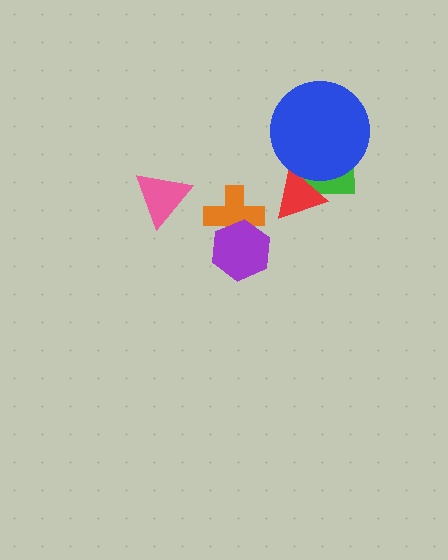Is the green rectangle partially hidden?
Yes, it is partially covered by another shape.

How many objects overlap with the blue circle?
2 objects overlap with the blue circle.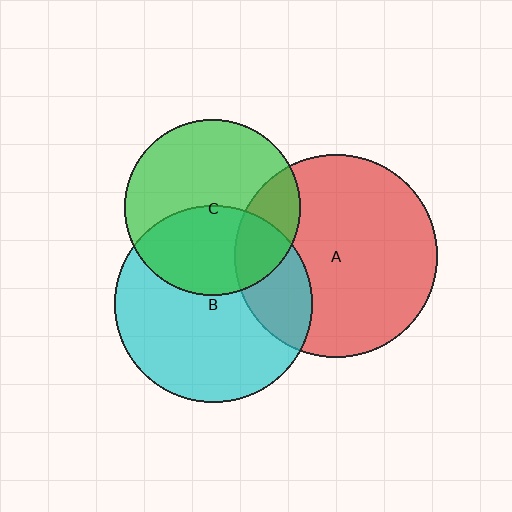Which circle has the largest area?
Circle A (red).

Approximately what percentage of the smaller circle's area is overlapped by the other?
Approximately 20%.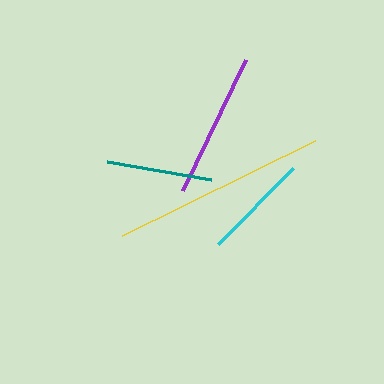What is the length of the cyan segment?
The cyan segment is approximately 107 pixels long.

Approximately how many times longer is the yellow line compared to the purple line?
The yellow line is approximately 1.5 times the length of the purple line.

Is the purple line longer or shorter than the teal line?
The purple line is longer than the teal line.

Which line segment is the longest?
The yellow line is the longest at approximately 215 pixels.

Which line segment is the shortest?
The teal line is the shortest at approximately 105 pixels.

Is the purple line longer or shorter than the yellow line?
The yellow line is longer than the purple line.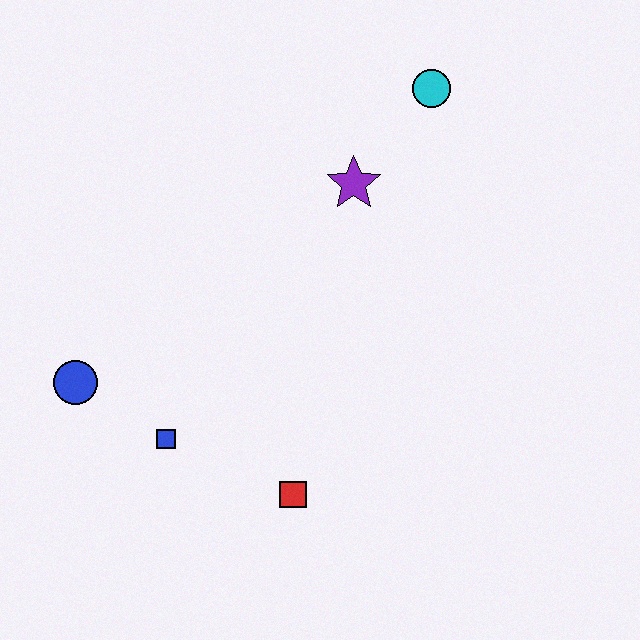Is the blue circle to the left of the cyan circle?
Yes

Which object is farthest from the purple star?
The blue circle is farthest from the purple star.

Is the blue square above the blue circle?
No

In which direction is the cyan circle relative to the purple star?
The cyan circle is above the purple star.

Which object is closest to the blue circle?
The blue square is closest to the blue circle.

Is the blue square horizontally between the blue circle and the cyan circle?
Yes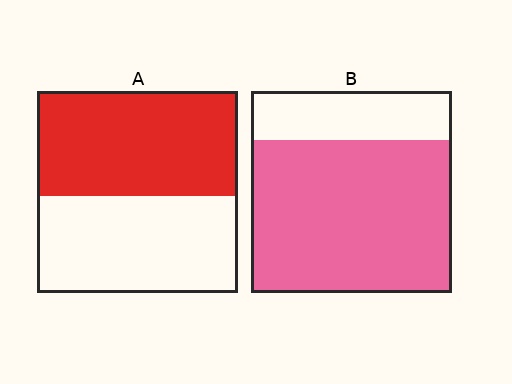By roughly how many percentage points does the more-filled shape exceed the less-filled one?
By roughly 25 percentage points (B over A).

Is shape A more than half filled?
Roughly half.